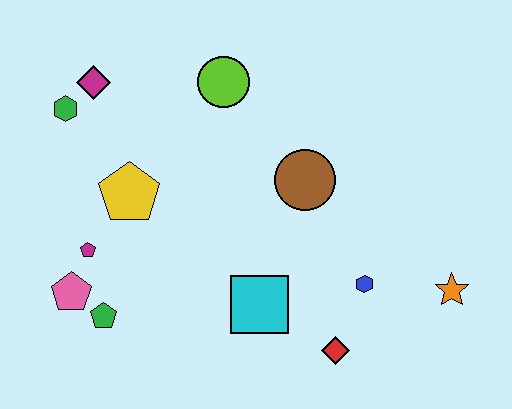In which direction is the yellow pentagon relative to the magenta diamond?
The yellow pentagon is below the magenta diamond.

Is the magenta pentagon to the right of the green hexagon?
Yes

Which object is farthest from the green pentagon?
The orange star is farthest from the green pentagon.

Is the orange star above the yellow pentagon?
No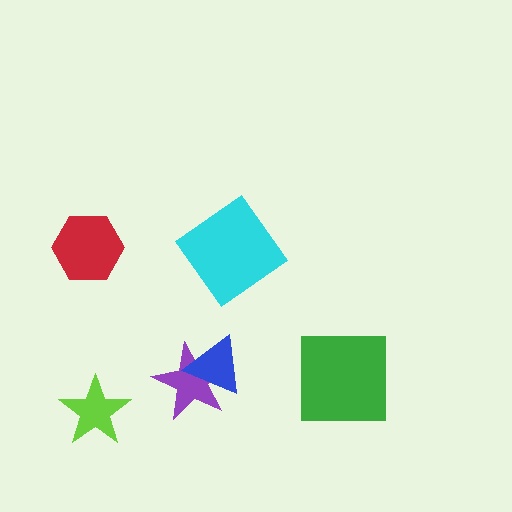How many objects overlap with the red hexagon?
0 objects overlap with the red hexagon.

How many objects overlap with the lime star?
0 objects overlap with the lime star.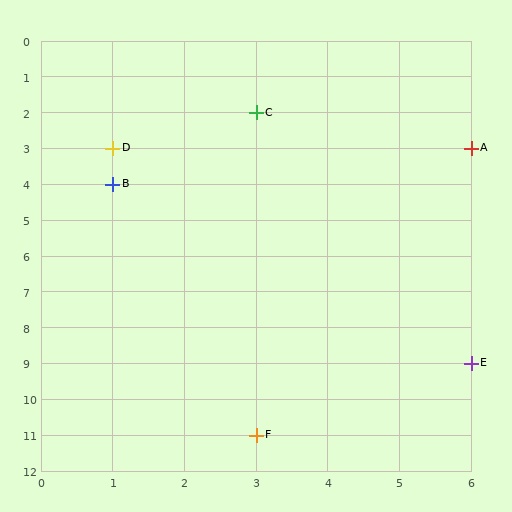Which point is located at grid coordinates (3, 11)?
Point F is at (3, 11).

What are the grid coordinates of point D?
Point D is at grid coordinates (1, 3).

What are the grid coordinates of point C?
Point C is at grid coordinates (3, 2).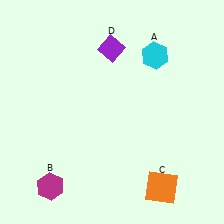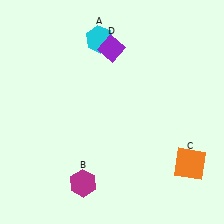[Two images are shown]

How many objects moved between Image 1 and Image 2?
3 objects moved between the two images.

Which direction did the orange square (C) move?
The orange square (C) moved right.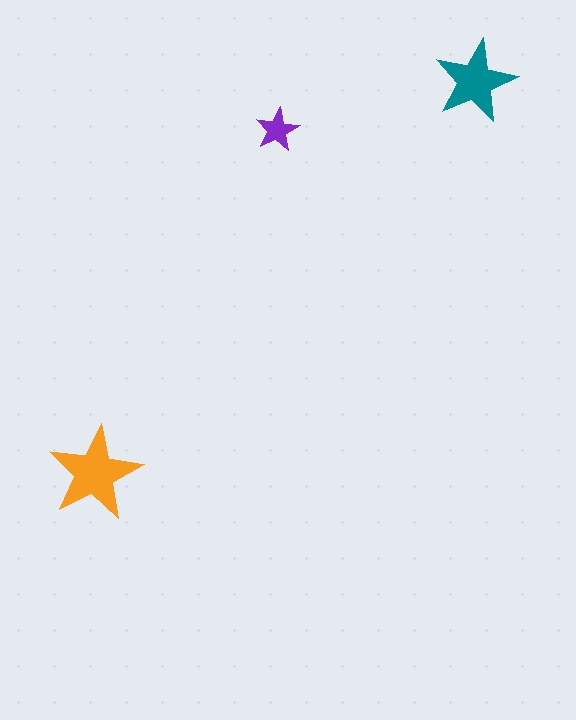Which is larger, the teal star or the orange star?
The orange one.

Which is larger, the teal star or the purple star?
The teal one.